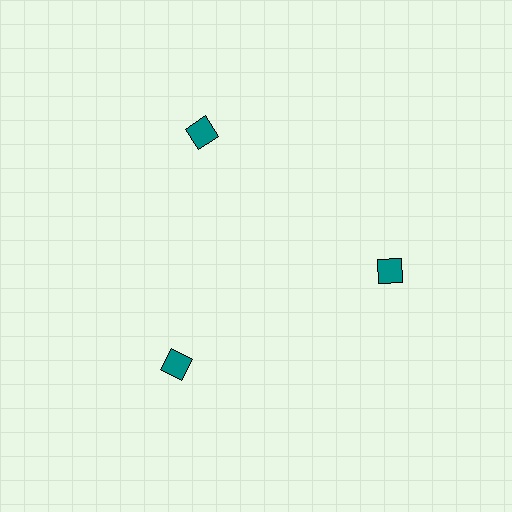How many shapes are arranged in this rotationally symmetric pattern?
There are 3 shapes, arranged in 3 groups of 1.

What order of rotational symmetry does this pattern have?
This pattern has 3-fold rotational symmetry.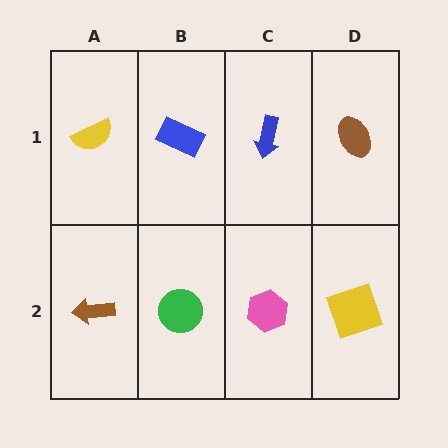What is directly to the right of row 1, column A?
A blue rectangle.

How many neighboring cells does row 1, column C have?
3.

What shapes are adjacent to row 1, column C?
A pink hexagon (row 2, column C), a blue rectangle (row 1, column B), a brown ellipse (row 1, column D).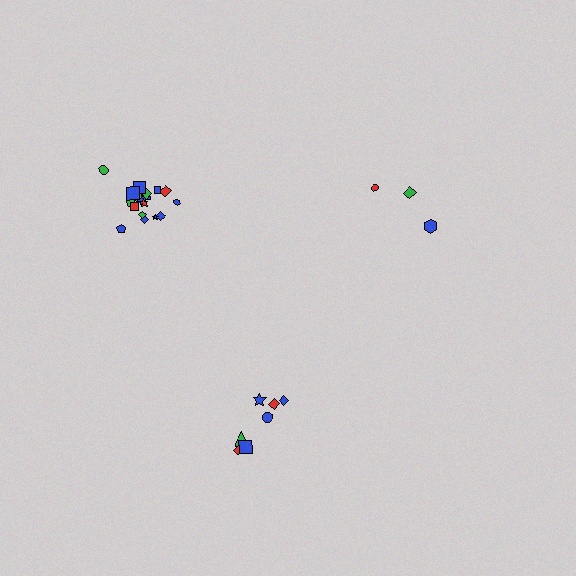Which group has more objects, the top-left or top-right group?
The top-left group.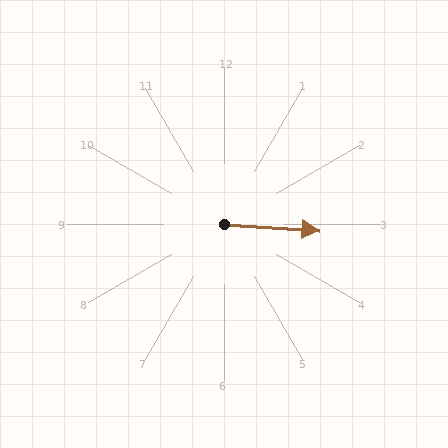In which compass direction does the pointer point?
East.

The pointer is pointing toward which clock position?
Roughly 3 o'clock.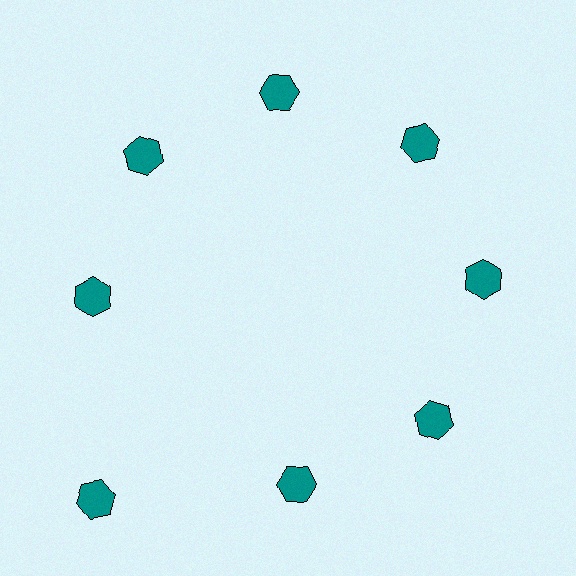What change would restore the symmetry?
The symmetry would be restored by moving it inward, back onto the ring so that all 8 hexagons sit at equal angles and equal distance from the center.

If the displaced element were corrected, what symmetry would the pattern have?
It would have 8-fold rotational symmetry — the pattern would map onto itself every 45 degrees.